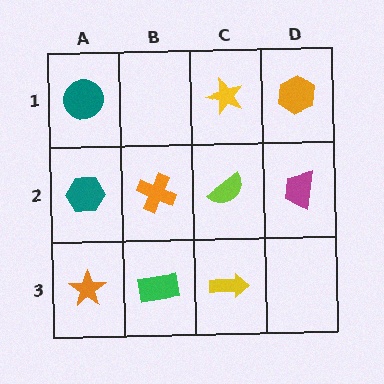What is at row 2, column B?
An orange cross.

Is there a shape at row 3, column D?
No, that cell is empty.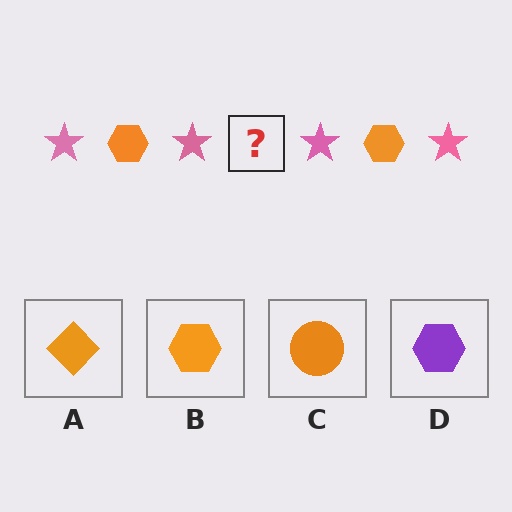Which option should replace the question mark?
Option B.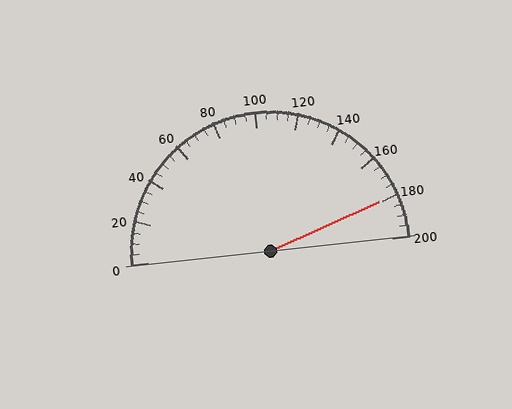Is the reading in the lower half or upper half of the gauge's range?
The reading is in the upper half of the range (0 to 200).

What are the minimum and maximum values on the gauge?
The gauge ranges from 0 to 200.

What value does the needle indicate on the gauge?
The needle indicates approximately 180.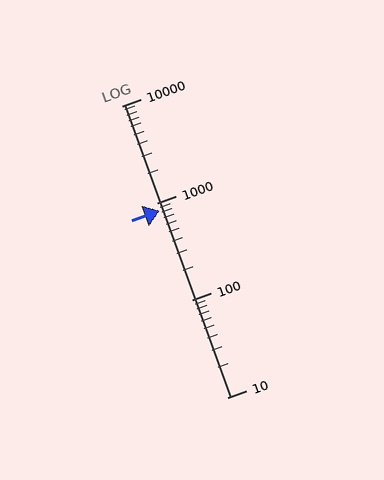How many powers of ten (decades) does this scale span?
The scale spans 3 decades, from 10 to 10000.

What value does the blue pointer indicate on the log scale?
The pointer indicates approximately 830.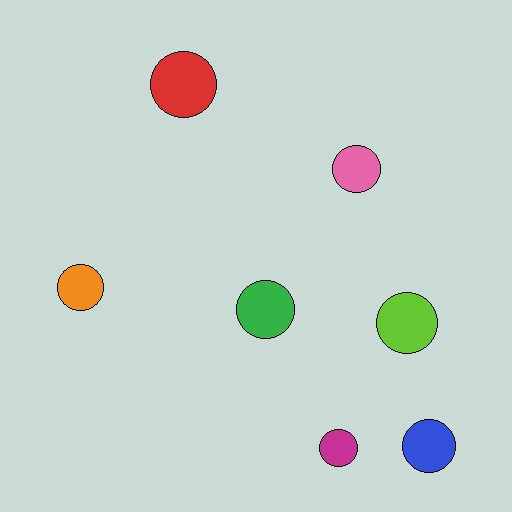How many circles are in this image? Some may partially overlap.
There are 7 circles.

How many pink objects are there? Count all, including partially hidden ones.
There is 1 pink object.